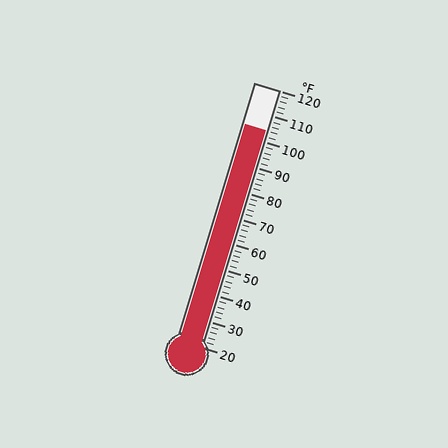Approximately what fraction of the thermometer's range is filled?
The thermometer is filled to approximately 85% of its range.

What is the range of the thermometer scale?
The thermometer scale ranges from 20°F to 120°F.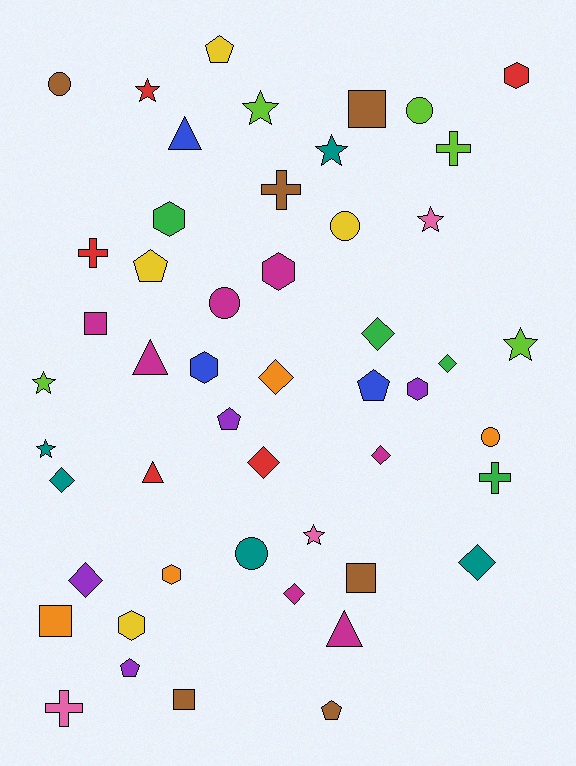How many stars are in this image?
There are 8 stars.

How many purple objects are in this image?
There are 4 purple objects.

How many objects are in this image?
There are 50 objects.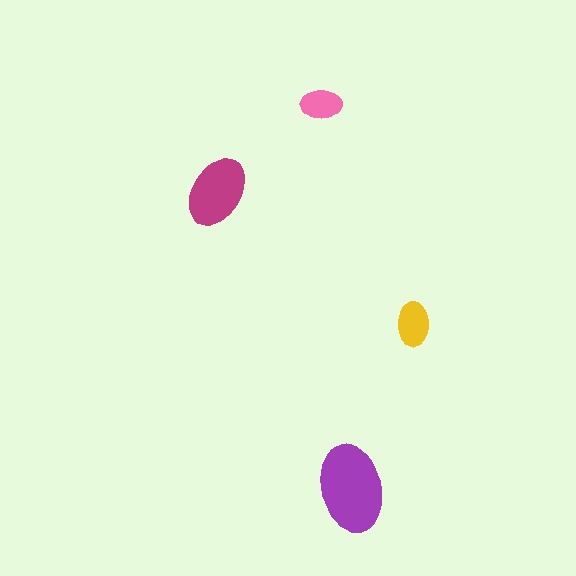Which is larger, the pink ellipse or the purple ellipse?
The purple one.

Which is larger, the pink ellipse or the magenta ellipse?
The magenta one.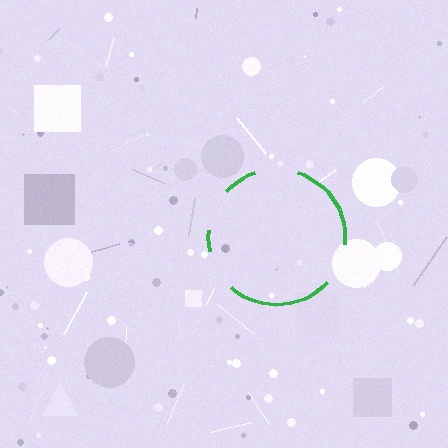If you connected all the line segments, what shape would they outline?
They would outline a circle.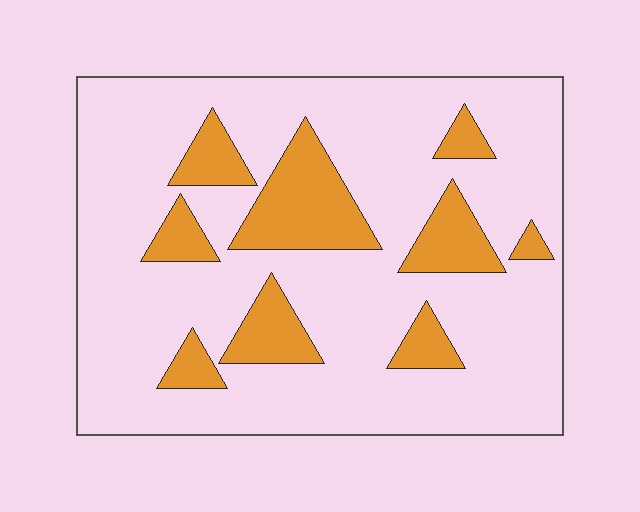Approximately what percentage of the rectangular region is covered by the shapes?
Approximately 20%.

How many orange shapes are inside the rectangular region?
9.